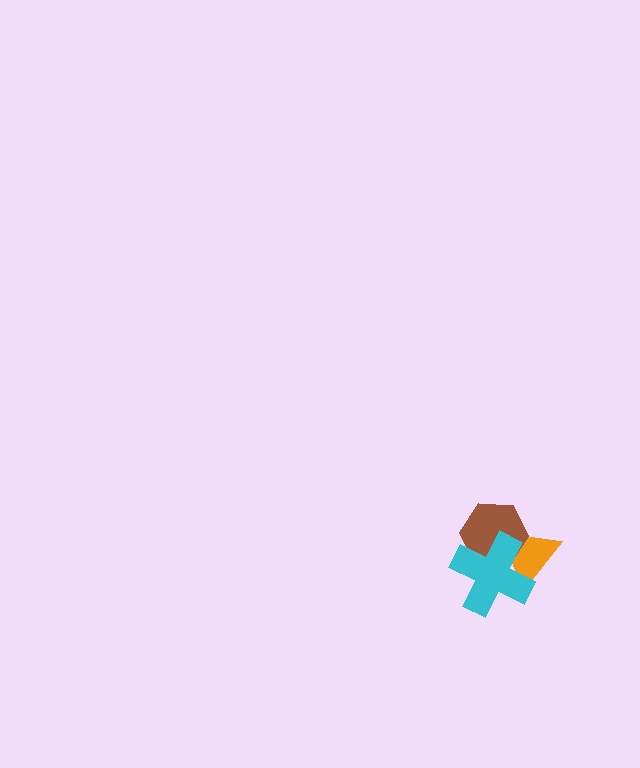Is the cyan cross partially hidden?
No, no other shape covers it.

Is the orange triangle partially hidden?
Yes, it is partially covered by another shape.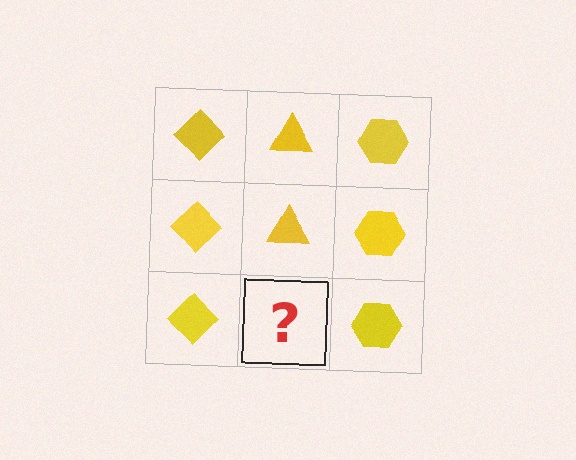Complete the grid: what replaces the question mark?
The question mark should be replaced with a yellow triangle.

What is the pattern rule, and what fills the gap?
The rule is that each column has a consistent shape. The gap should be filled with a yellow triangle.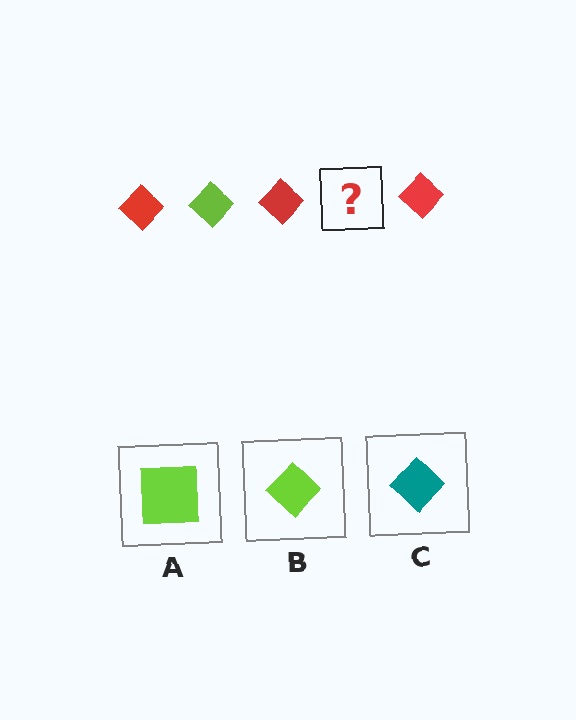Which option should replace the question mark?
Option B.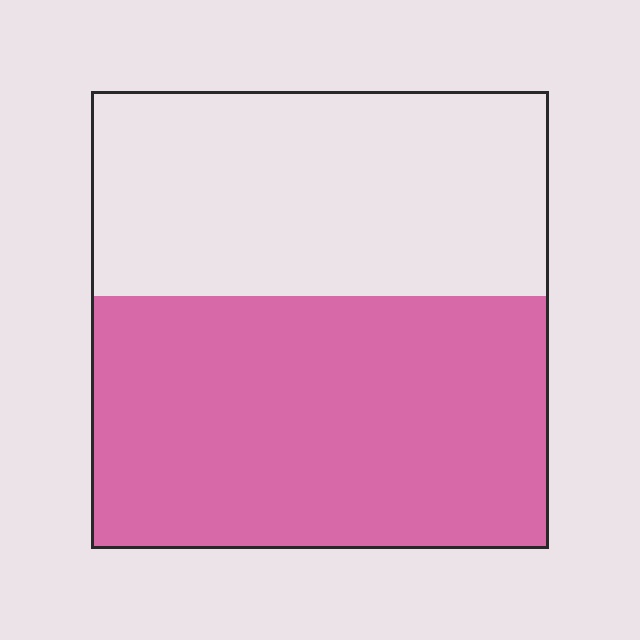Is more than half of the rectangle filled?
Yes.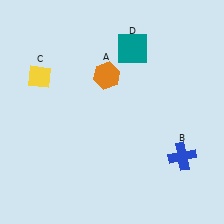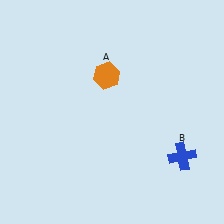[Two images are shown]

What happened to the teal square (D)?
The teal square (D) was removed in Image 2. It was in the top-right area of Image 1.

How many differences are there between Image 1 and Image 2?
There are 2 differences between the two images.